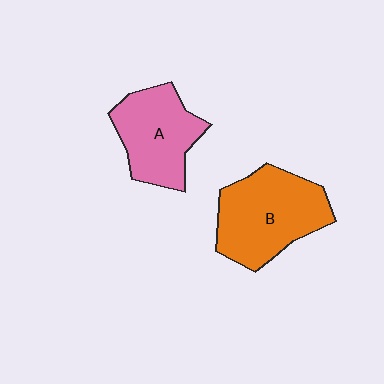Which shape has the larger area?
Shape B (orange).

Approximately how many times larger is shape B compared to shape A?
Approximately 1.2 times.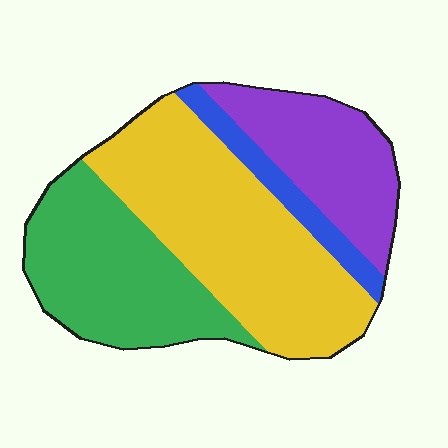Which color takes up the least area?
Blue, at roughly 10%.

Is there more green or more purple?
Green.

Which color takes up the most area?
Yellow, at roughly 40%.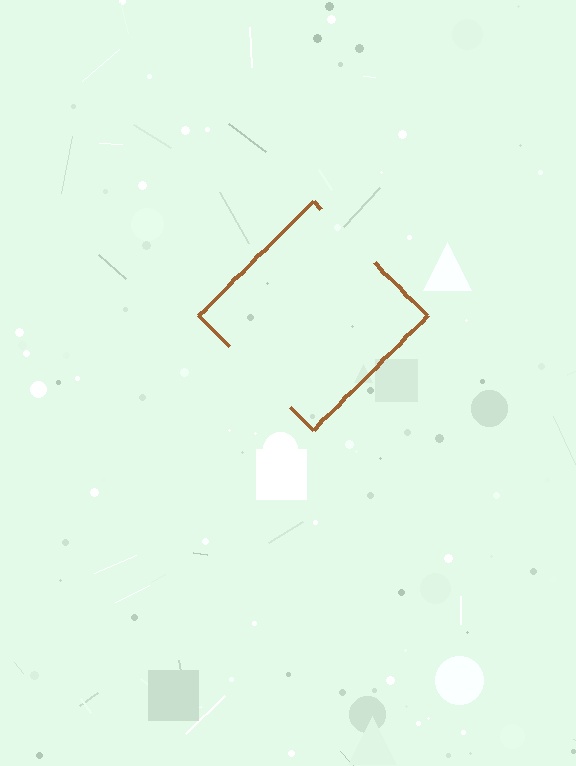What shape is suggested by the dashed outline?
The dashed outline suggests a diamond.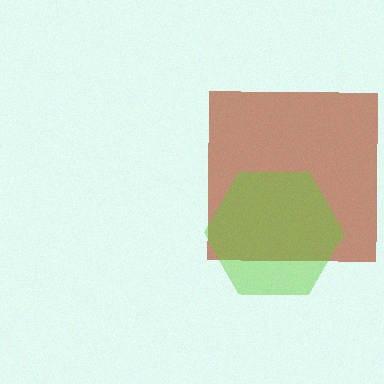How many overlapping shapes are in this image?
There are 2 overlapping shapes in the image.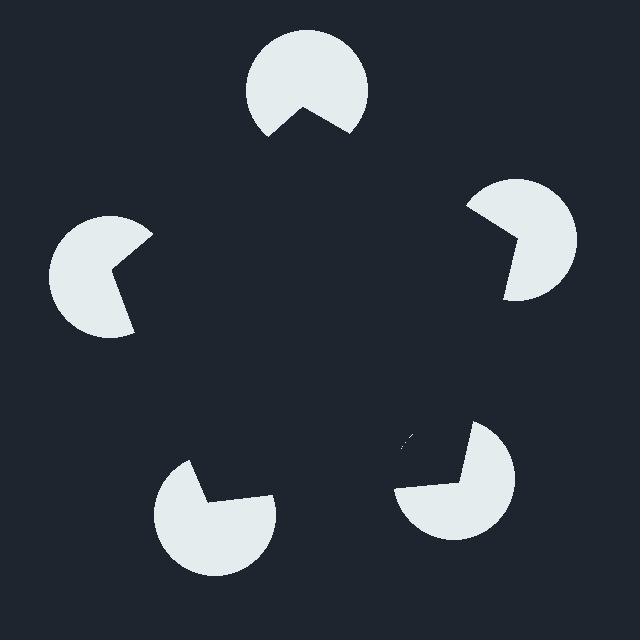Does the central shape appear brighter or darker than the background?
It typically appears slightly darker than the background, even though no actual brightness change is drawn.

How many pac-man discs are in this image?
There are 5 — one at each vertex of the illusory pentagon.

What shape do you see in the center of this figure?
An illusory pentagon — its edges are inferred from the aligned wedge cuts in the pac-man discs, not physically drawn.